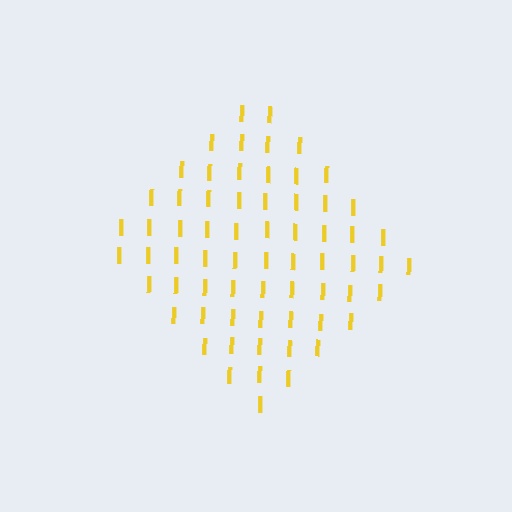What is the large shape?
The large shape is a diamond.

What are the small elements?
The small elements are letter I's.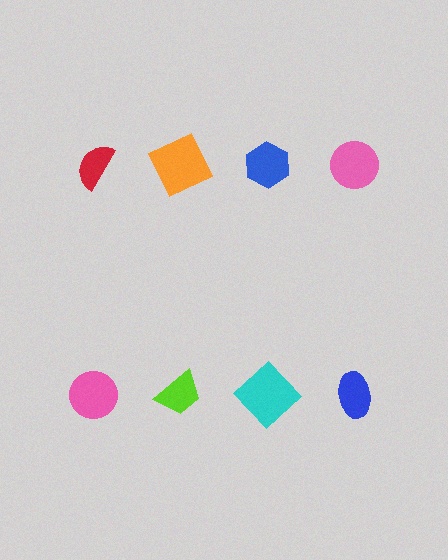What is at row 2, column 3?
A cyan diamond.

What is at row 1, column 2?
An orange square.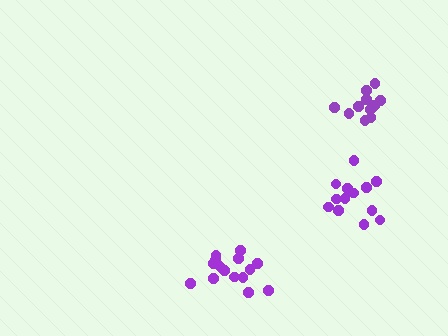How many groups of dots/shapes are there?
There are 3 groups.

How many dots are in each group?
Group 1: 13 dots, Group 2: 15 dots, Group 3: 11 dots (39 total).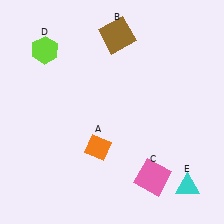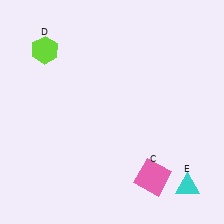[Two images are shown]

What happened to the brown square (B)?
The brown square (B) was removed in Image 2. It was in the top-right area of Image 1.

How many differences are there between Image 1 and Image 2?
There are 2 differences between the two images.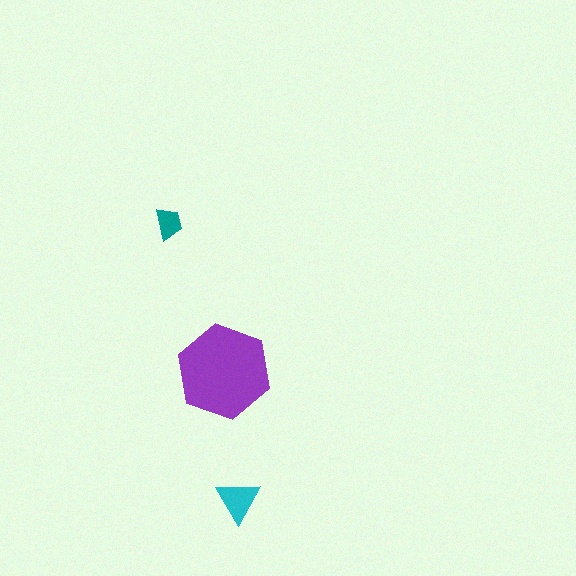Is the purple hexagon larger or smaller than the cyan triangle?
Larger.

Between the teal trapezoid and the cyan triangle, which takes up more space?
The cyan triangle.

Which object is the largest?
The purple hexagon.